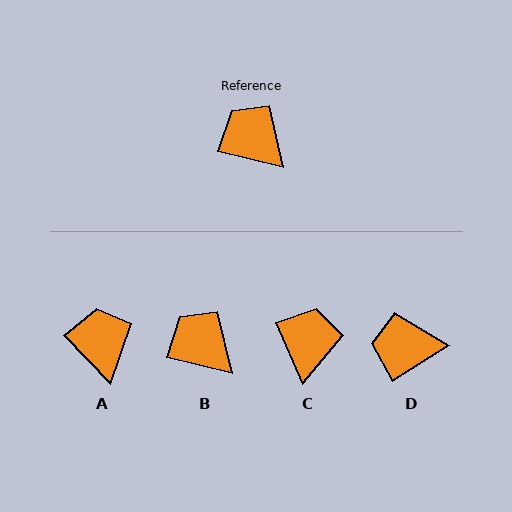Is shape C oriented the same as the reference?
No, it is off by about 53 degrees.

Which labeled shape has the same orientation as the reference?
B.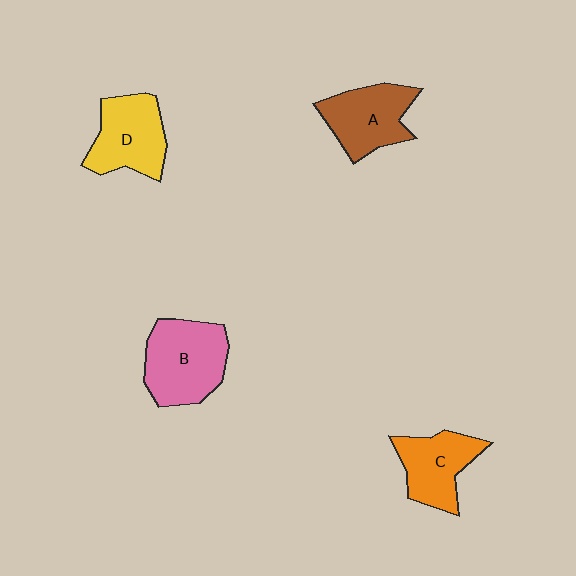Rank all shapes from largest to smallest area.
From largest to smallest: B (pink), D (yellow), A (brown), C (orange).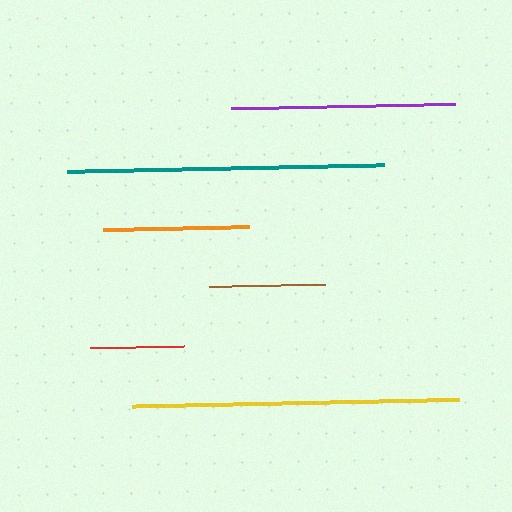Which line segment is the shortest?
The red line is the shortest at approximately 94 pixels.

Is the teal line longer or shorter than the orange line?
The teal line is longer than the orange line.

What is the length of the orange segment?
The orange segment is approximately 146 pixels long.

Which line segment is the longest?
The yellow line is the longest at approximately 327 pixels.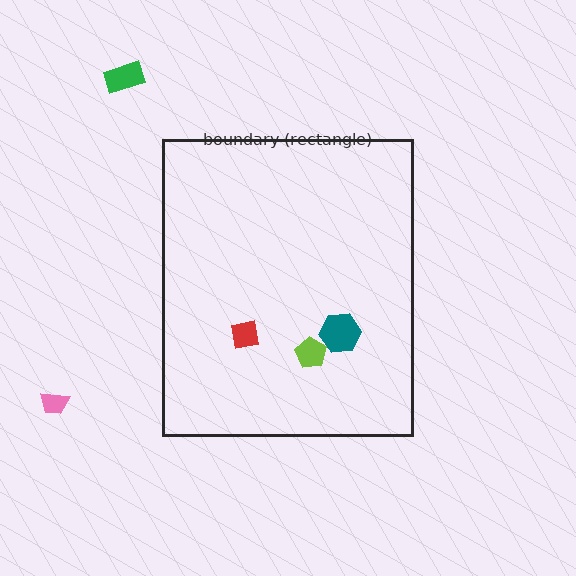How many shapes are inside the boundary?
3 inside, 2 outside.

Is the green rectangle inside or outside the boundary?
Outside.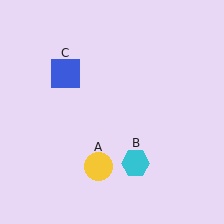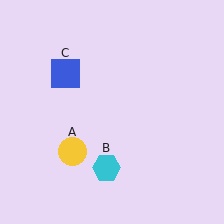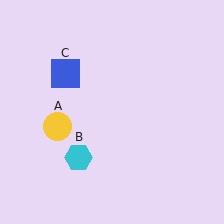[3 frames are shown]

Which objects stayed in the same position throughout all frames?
Blue square (object C) remained stationary.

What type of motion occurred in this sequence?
The yellow circle (object A), cyan hexagon (object B) rotated clockwise around the center of the scene.